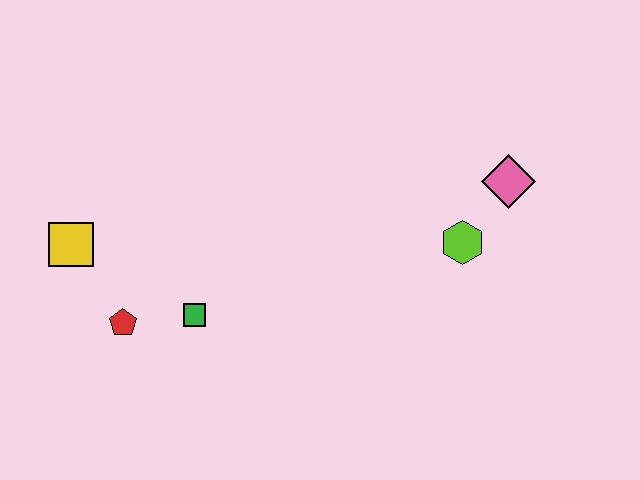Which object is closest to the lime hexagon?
The pink diamond is closest to the lime hexagon.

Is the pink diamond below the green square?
No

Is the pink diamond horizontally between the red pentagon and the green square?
No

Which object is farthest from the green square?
The pink diamond is farthest from the green square.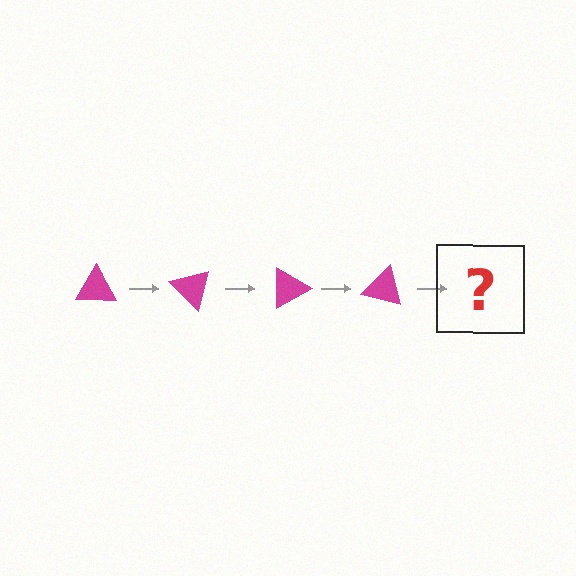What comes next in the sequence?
The next element should be a magenta triangle rotated 180 degrees.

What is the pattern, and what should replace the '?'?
The pattern is that the triangle rotates 45 degrees each step. The '?' should be a magenta triangle rotated 180 degrees.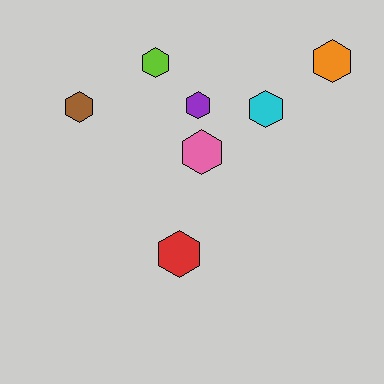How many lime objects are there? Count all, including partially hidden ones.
There is 1 lime object.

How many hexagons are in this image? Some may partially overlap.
There are 7 hexagons.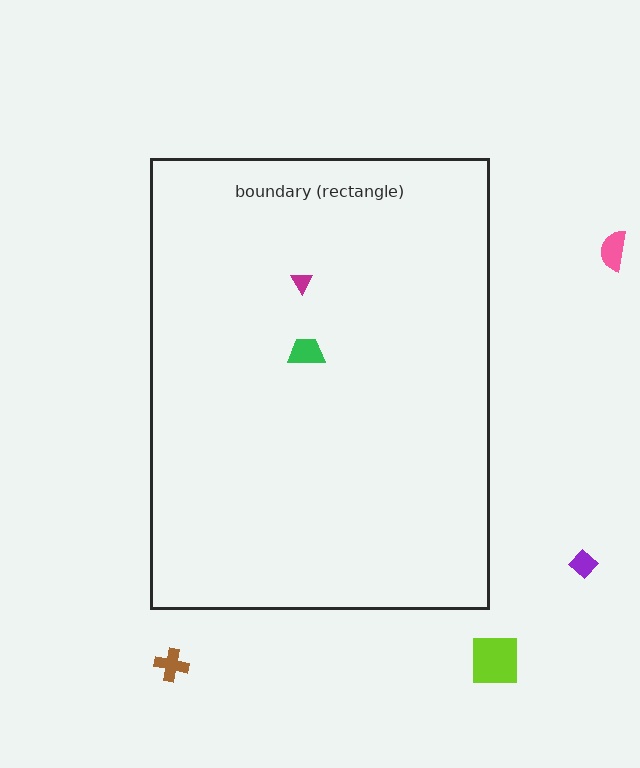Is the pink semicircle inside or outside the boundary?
Outside.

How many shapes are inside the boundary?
2 inside, 4 outside.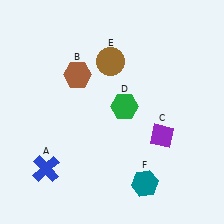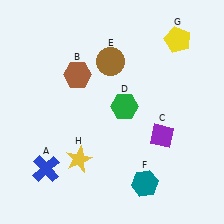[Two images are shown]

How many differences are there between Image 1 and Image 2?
There are 2 differences between the two images.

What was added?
A yellow pentagon (G), a yellow star (H) were added in Image 2.